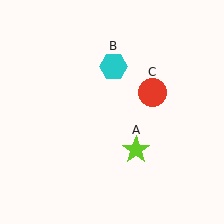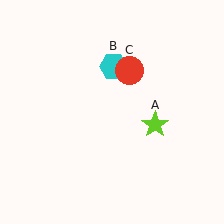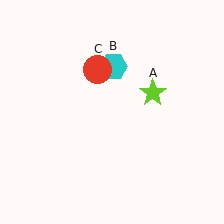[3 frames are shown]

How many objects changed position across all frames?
2 objects changed position: lime star (object A), red circle (object C).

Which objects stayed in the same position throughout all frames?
Cyan hexagon (object B) remained stationary.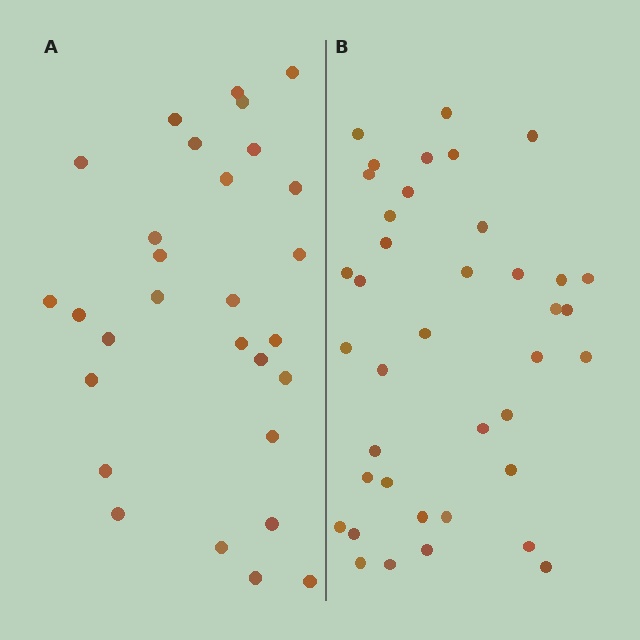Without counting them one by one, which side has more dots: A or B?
Region B (the right region) has more dots.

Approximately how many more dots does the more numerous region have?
Region B has roughly 10 or so more dots than region A.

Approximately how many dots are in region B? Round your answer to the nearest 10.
About 40 dots. (The exact count is 39, which rounds to 40.)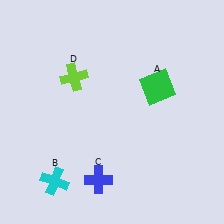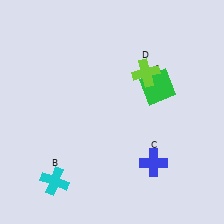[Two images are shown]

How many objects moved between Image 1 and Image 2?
2 objects moved between the two images.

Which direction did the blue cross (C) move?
The blue cross (C) moved right.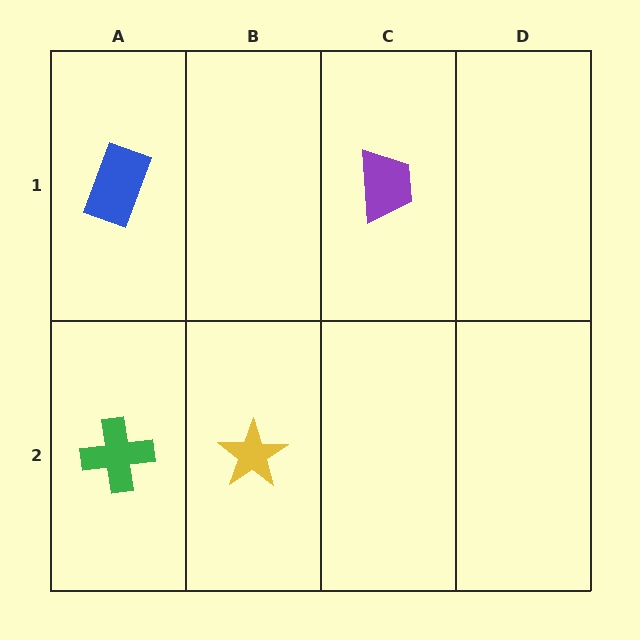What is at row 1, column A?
A blue rectangle.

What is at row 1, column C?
A purple trapezoid.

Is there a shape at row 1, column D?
No, that cell is empty.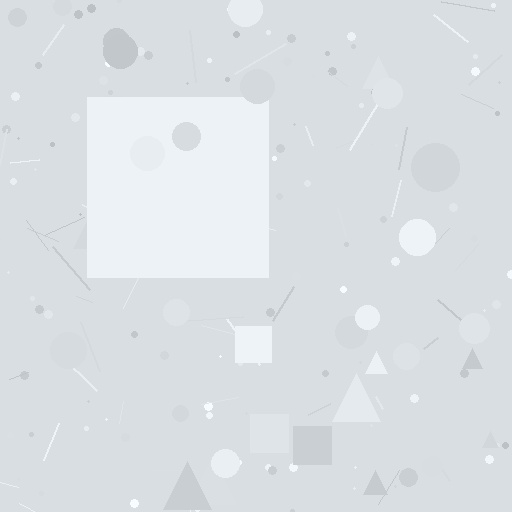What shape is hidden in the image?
A square is hidden in the image.